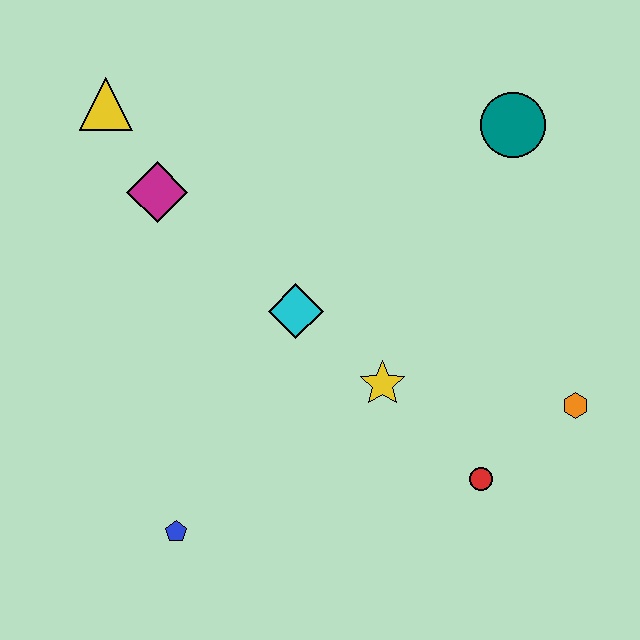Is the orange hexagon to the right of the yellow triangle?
Yes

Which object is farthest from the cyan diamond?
The orange hexagon is farthest from the cyan diamond.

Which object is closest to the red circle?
The orange hexagon is closest to the red circle.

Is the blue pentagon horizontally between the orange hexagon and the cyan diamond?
No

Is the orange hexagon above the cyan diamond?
No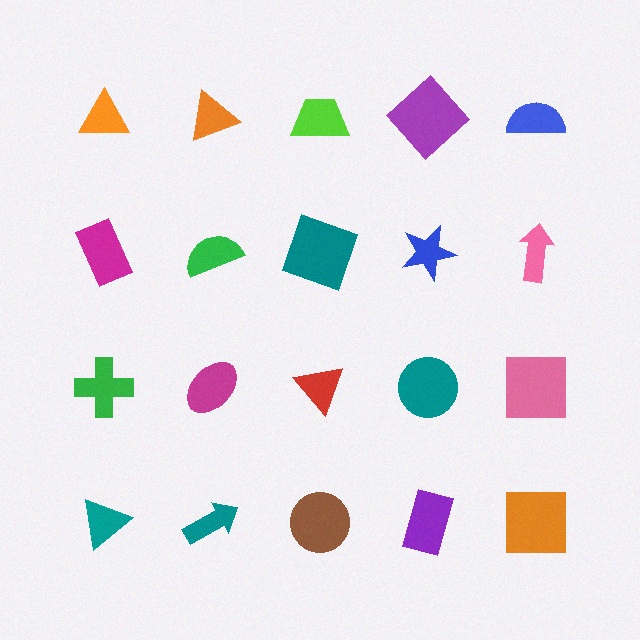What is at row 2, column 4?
A blue star.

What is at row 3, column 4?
A teal circle.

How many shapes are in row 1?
5 shapes.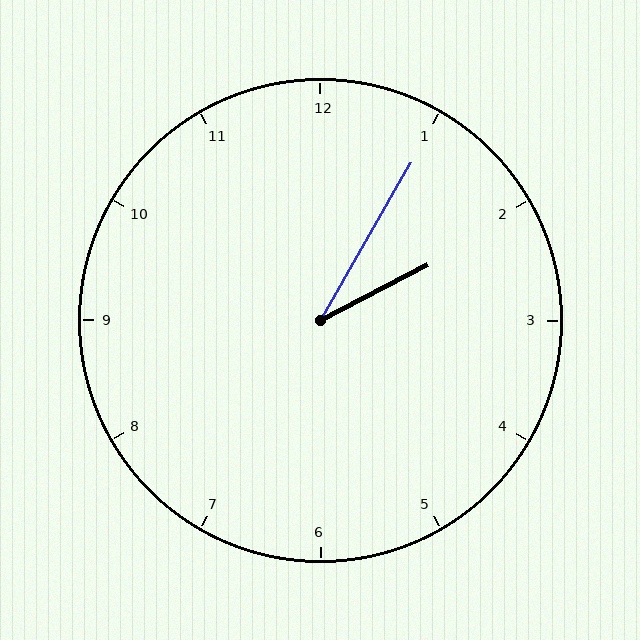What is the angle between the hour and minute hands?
Approximately 32 degrees.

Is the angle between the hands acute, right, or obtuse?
It is acute.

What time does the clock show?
2:05.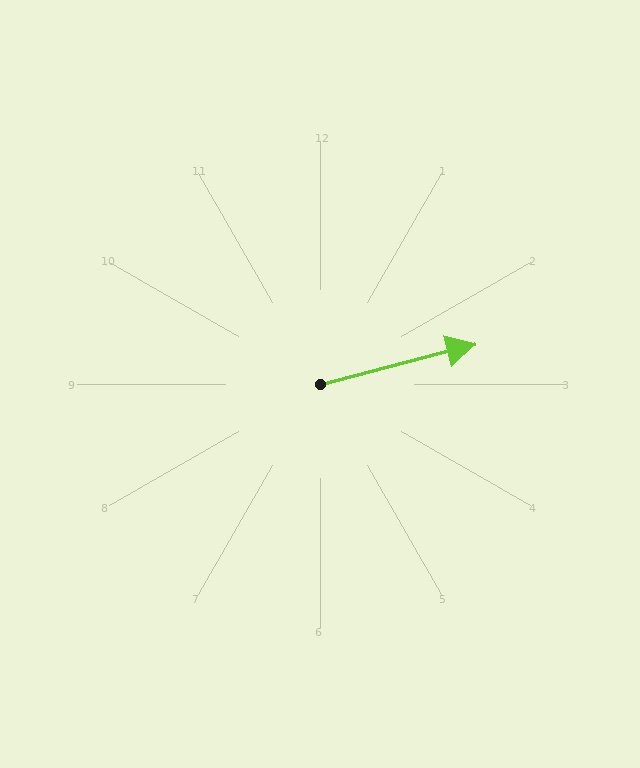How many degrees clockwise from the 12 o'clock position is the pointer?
Approximately 75 degrees.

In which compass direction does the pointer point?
East.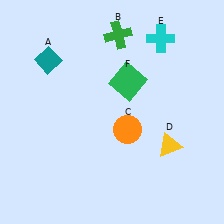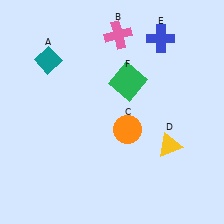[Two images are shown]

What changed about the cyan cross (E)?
In Image 1, E is cyan. In Image 2, it changed to blue.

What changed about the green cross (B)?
In Image 1, B is green. In Image 2, it changed to pink.